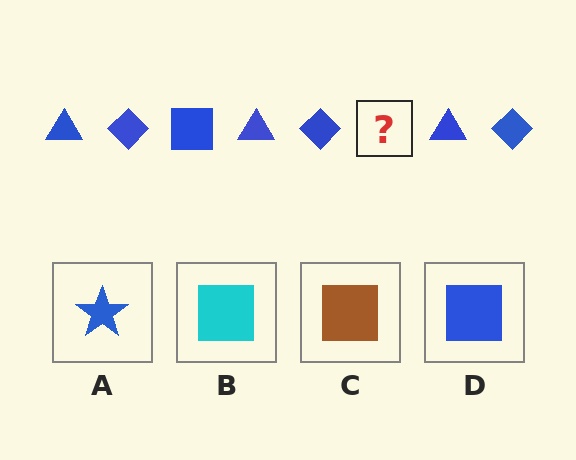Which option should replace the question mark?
Option D.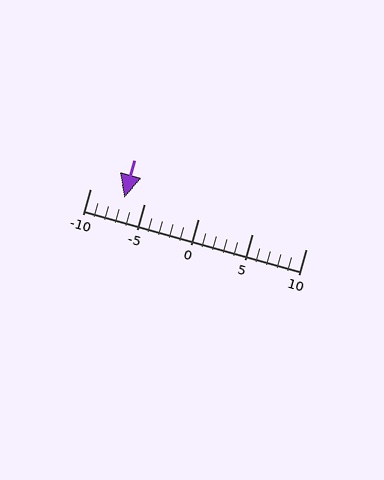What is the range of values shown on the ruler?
The ruler shows values from -10 to 10.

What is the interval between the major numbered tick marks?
The major tick marks are spaced 5 units apart.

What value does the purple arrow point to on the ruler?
The purple arrow points to approximately -7.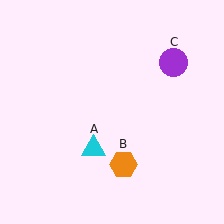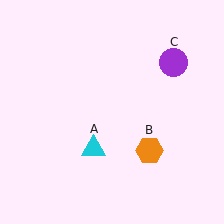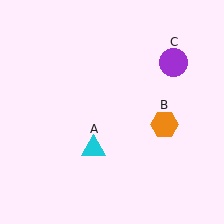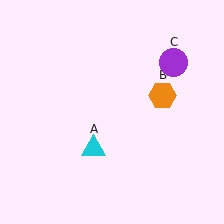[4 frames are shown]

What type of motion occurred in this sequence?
The orange hexagon (object B) rotated counterclockwise around the center of the scene.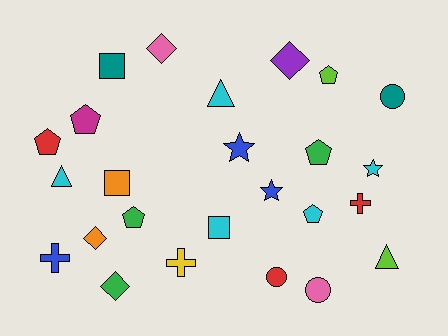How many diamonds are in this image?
There are 4 diamonds.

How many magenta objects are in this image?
There is 1 magenta object.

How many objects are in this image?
There are 25 objects.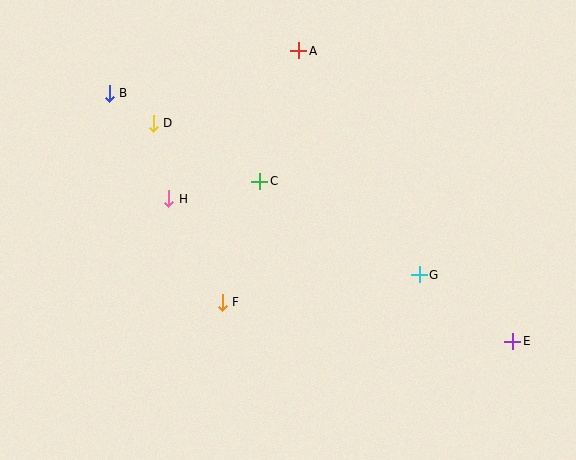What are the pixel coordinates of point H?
Point H is at (169, 199).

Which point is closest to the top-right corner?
Point A is closest to the top-right corner.